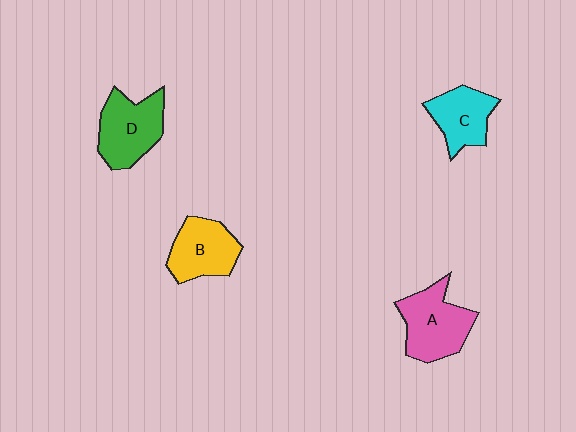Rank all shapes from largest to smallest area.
From largest to smallest: A (pink), D (green), B (yellow), C (cyan).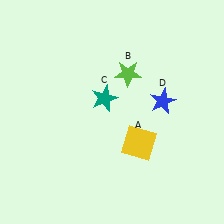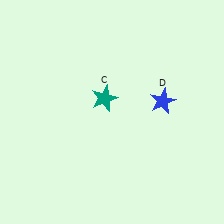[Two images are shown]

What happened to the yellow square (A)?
The yellow square (A) was removed in Image 2. It was in the bottom-right area of Image 1.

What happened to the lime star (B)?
The lime star (B) was removed in Image 2. It was in the top-right area of Image 1.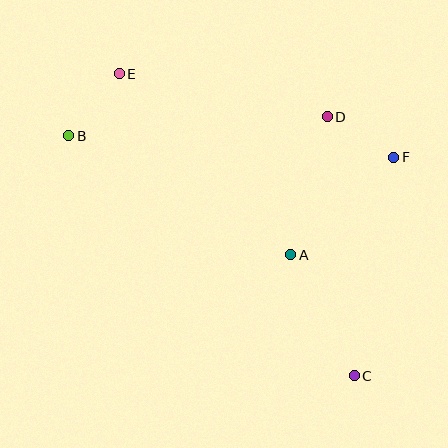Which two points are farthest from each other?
Points C and E are farthest from each other.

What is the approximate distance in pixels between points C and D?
The distance between C and D is approximately 261 pixels.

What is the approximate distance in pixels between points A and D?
The distance between A and D is approximately 142 pixels.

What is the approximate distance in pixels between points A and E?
The distance between A and E is approximately 249 pixels.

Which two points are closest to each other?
Points D and F are closest to each other.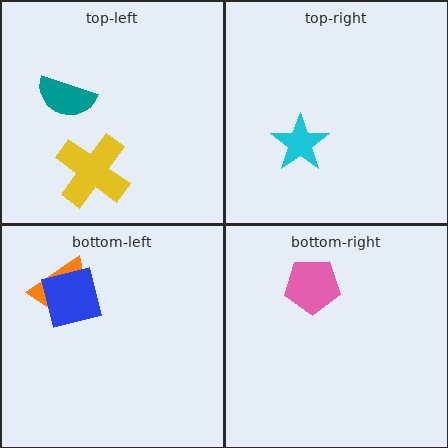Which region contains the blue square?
The bottom-left region.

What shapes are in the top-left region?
The teal semicircle, the yellow cross.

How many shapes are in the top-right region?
1.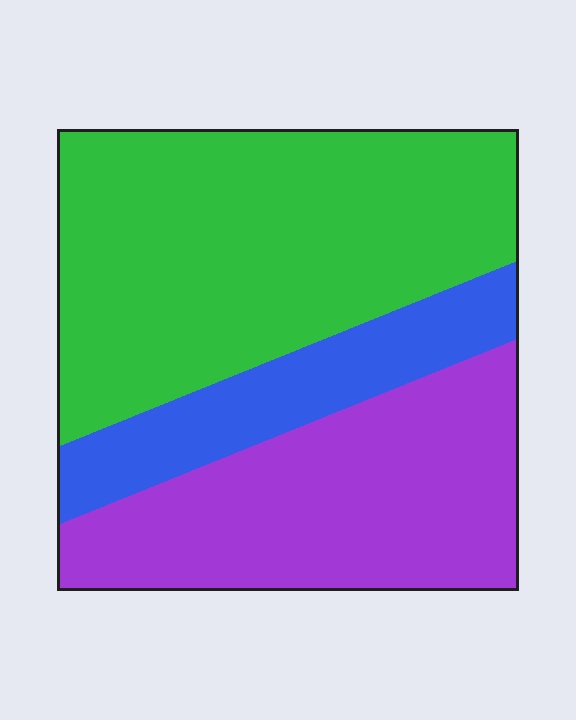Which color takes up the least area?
Blue, at roughly 15%.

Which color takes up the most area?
Green, at roughly 50%.